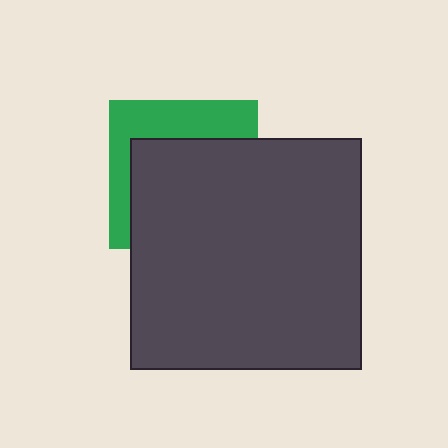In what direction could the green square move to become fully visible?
The green square could move up. That would shift it out from behind the dark gray square entirely.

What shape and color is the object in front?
The object in front is a dark gray square.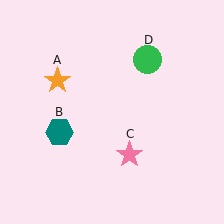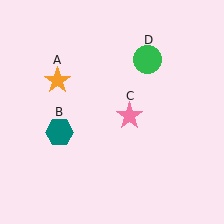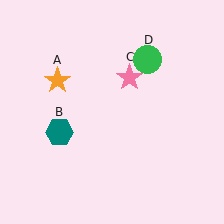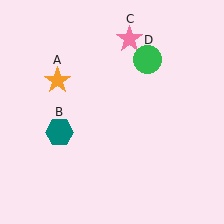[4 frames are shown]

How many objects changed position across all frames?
1 object changed position: pink star (object C).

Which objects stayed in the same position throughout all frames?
Orange star (object A) and teal hexagon (object B) and green circle (object D) remained stationary.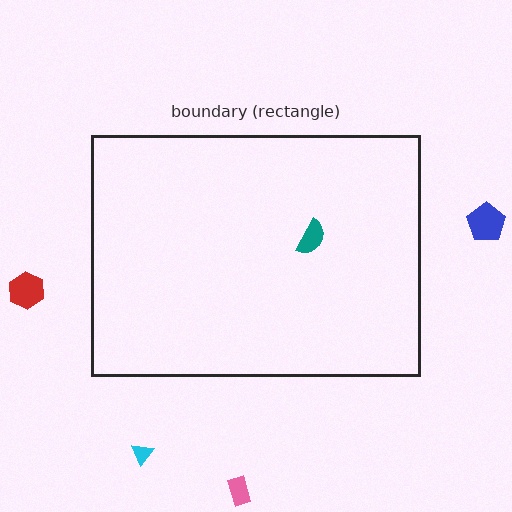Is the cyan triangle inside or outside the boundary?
Outside.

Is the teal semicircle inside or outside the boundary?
Inside.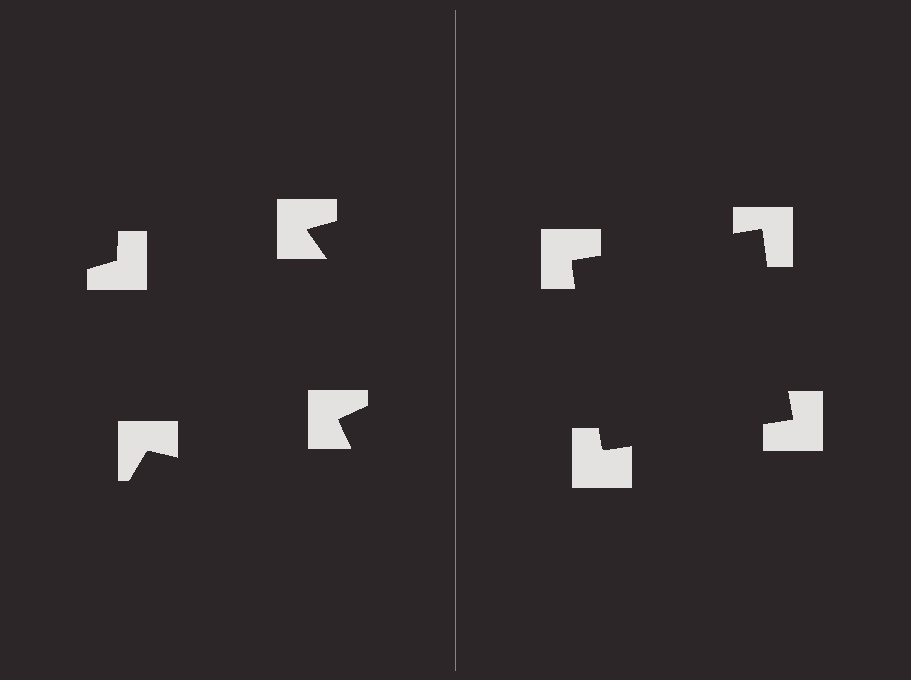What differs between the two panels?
The notched squares are positioned identically on both sides; only the wedge orientations differ. On the right they align to a square; on the left they are misaligned.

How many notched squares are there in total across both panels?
8 — 4 on each side.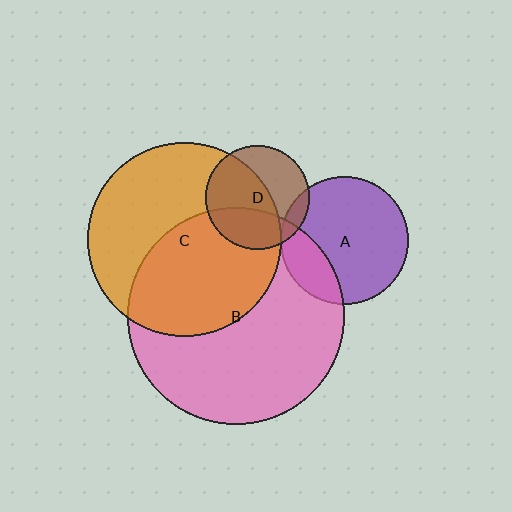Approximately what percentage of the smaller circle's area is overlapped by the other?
Approximately 5%.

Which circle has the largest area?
Circle B (pink).